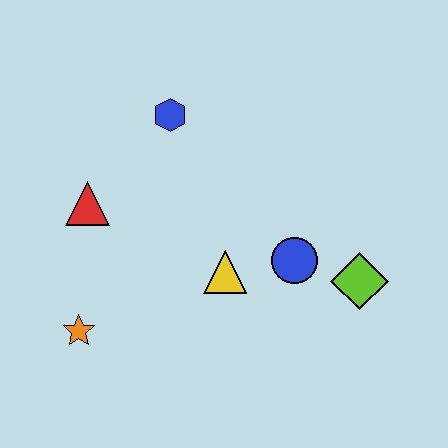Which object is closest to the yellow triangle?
The blue circle is closest to the yellow triangle.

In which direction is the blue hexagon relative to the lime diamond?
The blue hexagon is to the left of the lime diamond.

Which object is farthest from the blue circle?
The orange star is farthest from the blue circle.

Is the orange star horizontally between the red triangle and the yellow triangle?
No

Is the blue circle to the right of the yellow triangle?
Yes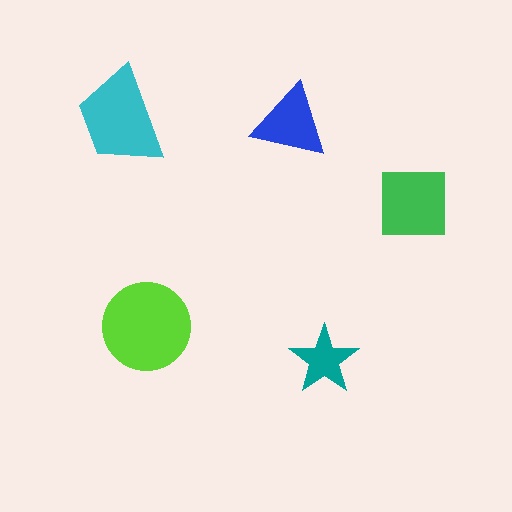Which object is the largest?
The lime circle.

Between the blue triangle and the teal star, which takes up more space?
The blue triangle.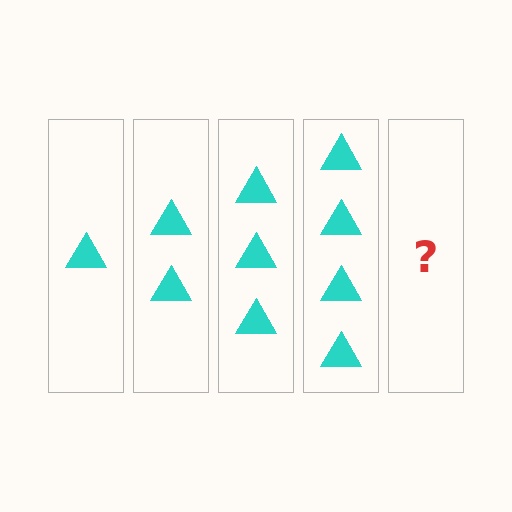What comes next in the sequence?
The next element should be 5 triangles.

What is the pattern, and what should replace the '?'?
The pattern is that each step adds one more triangle. The '?' should be 5 triangles.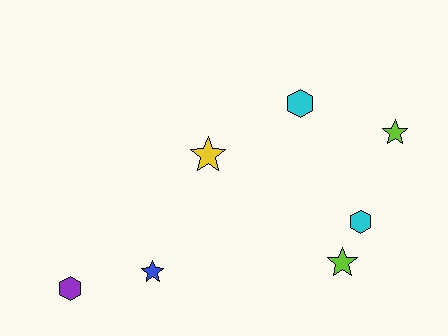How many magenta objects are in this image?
There are no magenta objects.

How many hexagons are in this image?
There are 3 hexagons.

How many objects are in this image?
There are 7 objects.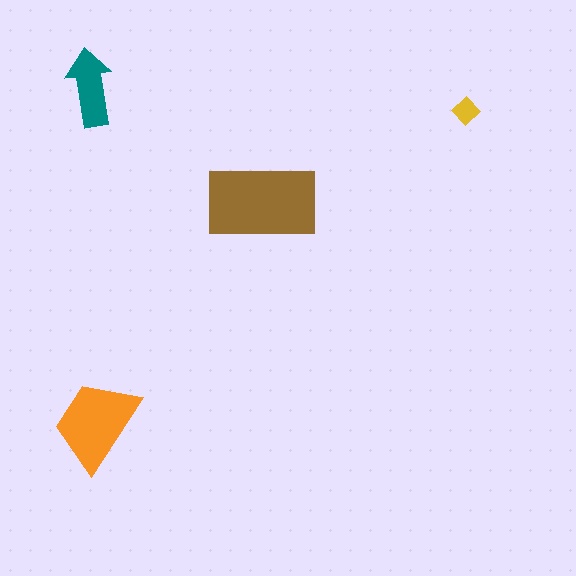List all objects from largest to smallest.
The brown rectangle, the orange trapezoid, the teal arrow, the yellow diamond.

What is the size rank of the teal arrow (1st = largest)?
3rd.